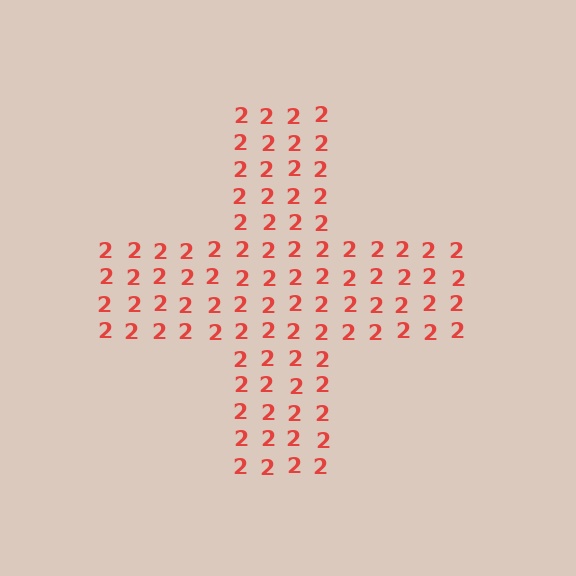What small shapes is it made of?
It is made of small digit 2's.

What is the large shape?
The large shape is a cross.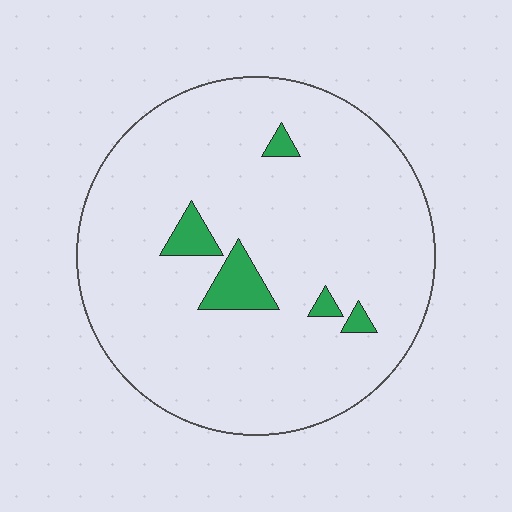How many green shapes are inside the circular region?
5.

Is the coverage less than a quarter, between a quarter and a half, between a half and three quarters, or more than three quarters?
Less than a quarter.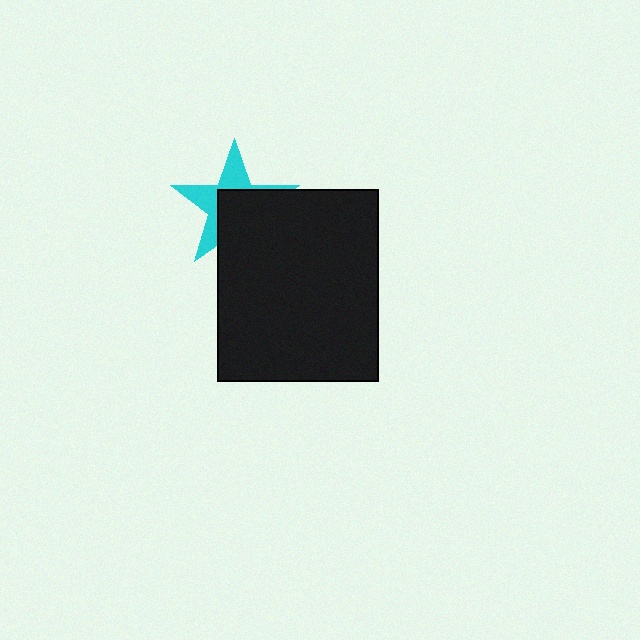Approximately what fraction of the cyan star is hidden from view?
Roughly 54% of the cyan star is hidden behind the black rectangle.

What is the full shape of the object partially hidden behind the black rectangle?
The partially hidden object is a cyan star.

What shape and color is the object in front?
The object in front is a black rectangle.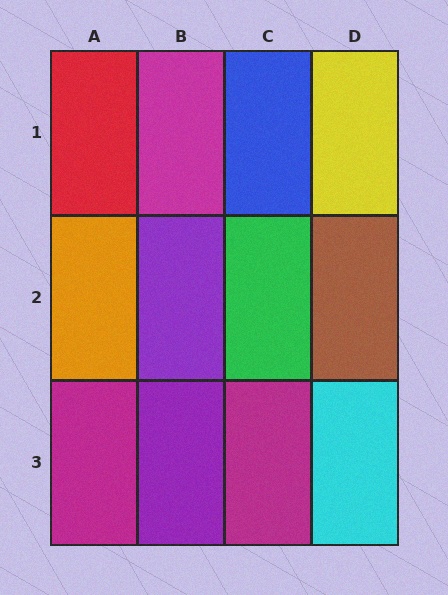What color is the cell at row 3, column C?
Magenta.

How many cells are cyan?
1 cell is cyan.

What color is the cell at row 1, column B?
Magenta.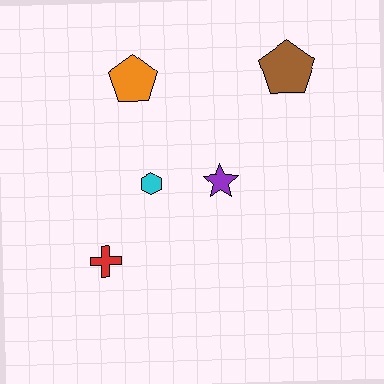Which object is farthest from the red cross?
The brown pentagon is farthest from the red cross.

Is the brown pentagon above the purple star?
Yes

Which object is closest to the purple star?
The cyan hexagon is closest to the purple star.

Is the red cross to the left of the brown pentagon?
Yes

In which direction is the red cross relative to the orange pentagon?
The red cross is below the orange pentagon.